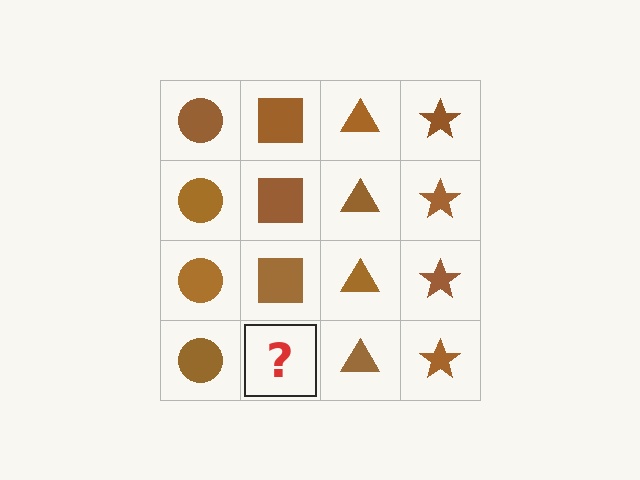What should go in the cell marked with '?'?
The missing cell should contain a brown square.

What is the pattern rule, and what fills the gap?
The rule is that each column has a consistent shape. The gap should be filled with a brown square.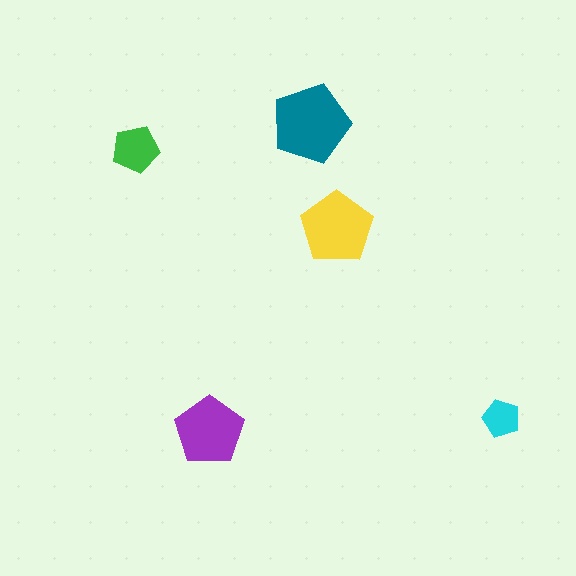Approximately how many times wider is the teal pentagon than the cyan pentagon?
About 2 times wider.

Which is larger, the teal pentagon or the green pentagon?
The teal one.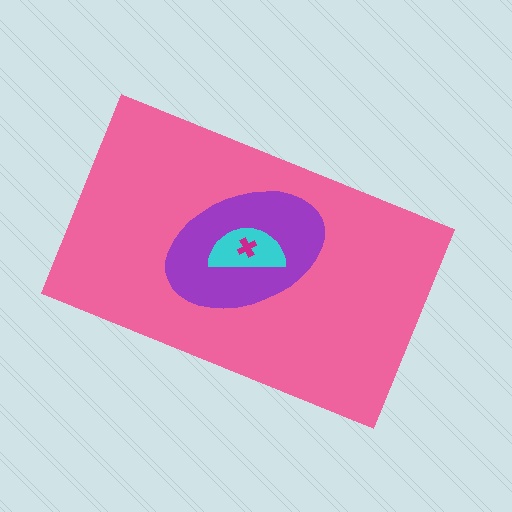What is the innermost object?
The magenta cross.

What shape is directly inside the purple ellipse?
The cyan semicircle.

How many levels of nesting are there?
4.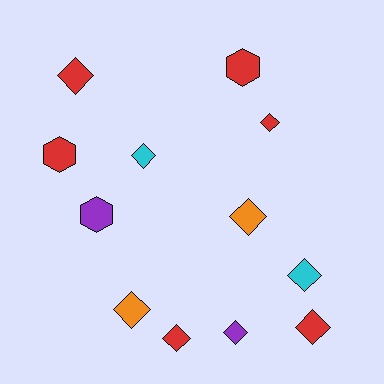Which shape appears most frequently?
Diamond, with 9 objects.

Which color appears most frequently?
Red, with 6 objects.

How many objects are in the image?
There are 12 objects.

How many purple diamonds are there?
There is 1 purple diamond.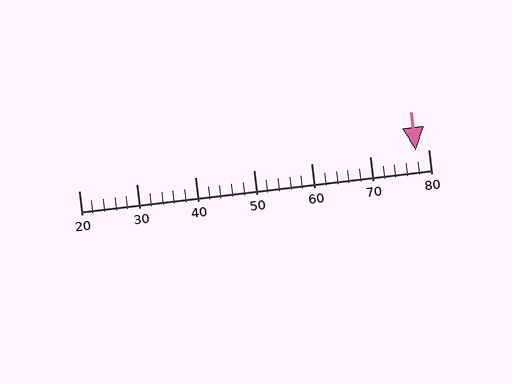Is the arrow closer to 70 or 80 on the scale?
The arrow is closer to 80.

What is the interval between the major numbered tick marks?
The major tick marks are spaced 10 units apart.